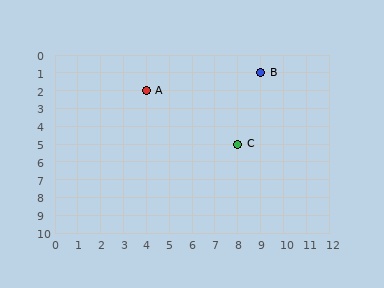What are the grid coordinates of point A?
Point A is at grid coordinates (4, 2).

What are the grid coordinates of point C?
Point C is at grid coordinates (8, 5).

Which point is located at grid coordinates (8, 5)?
Point C is at (8, 5).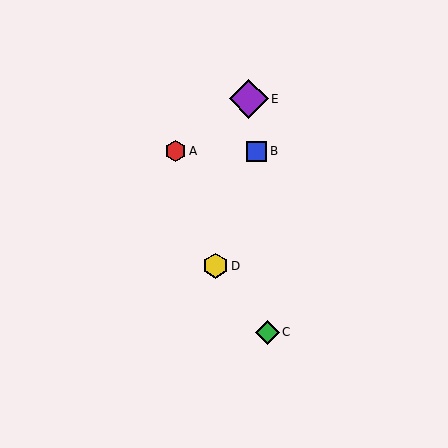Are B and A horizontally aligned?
Yes, both are at y≈151.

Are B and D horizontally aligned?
No, B is at y≈151 and D is at y≈266.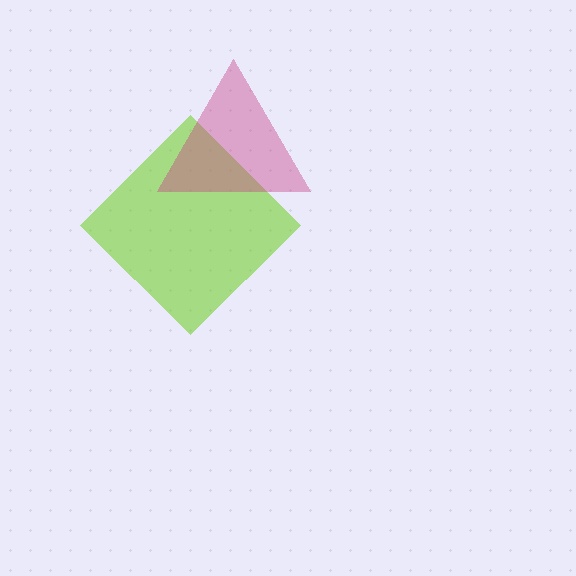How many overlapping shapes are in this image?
There are 2 overlapping shapes in the image.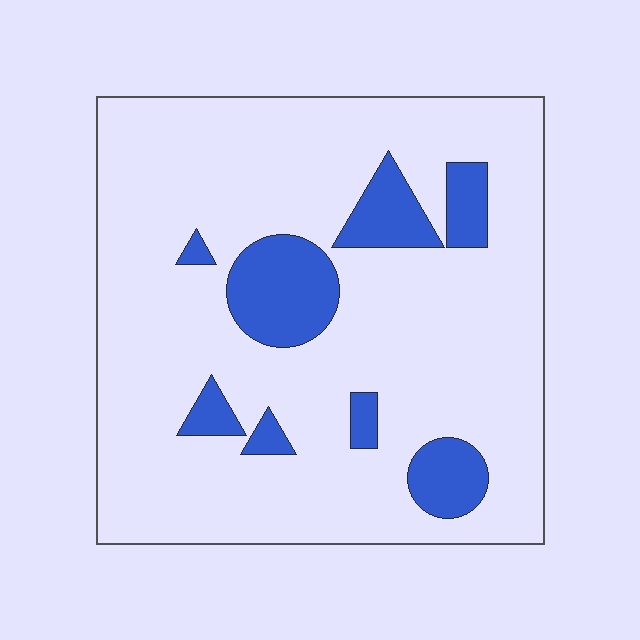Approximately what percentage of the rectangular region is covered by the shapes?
Approximately 15%.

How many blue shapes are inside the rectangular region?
8.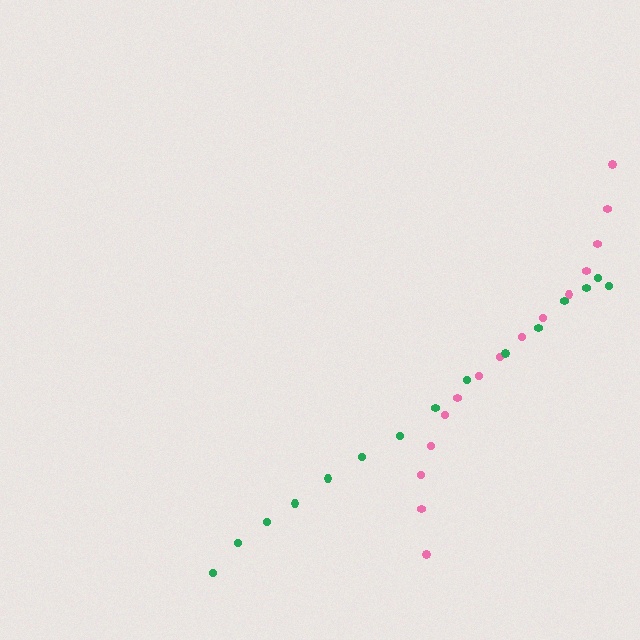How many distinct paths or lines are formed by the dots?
There are 2 distinct paths.